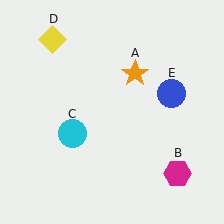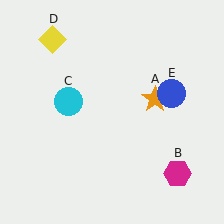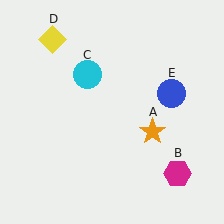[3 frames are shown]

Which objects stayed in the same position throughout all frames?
Magenta hexagon (object B) and yellow diamond (object D) and blue circle (object E) remained stationary.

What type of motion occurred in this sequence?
The orange star (object A), cyan circle (object C) rotated clockwise around the center of the scene.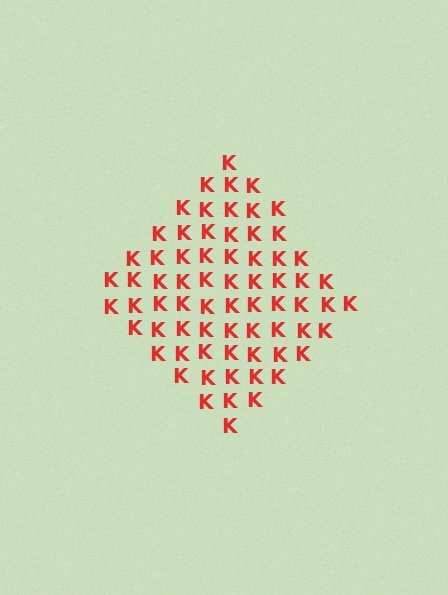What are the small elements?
The small elements are letter K's.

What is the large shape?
The large shape is a diamond.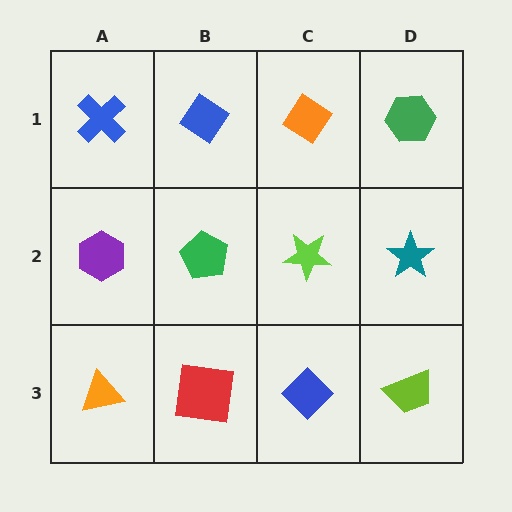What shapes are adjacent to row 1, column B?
A green pentagon (row 2, column B), a blue cross (row 1, column A), an orange diamond (row 1, column C).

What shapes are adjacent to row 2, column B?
A blue diamond (row 1, column B), a red square (row 3, column B), a purple hexagon (row 2, column A), a lime star (row 2, column C).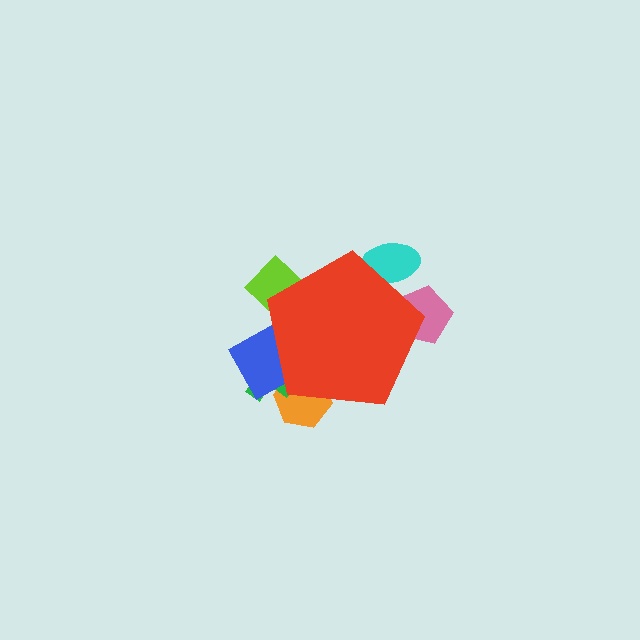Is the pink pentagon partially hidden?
Yes, the pink pentagon is partially hidden behind the red pentagon.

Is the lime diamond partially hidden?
Yes, the lime diamond is partially hidden behind the red pentagon.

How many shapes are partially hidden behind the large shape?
6 shapes are partially hidden.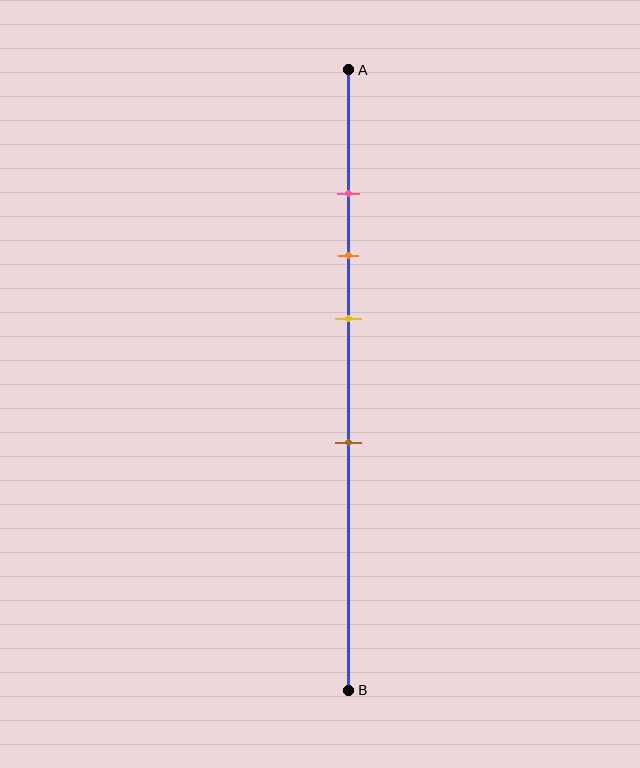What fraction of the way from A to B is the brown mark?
The brown mark is approximately 60% (0.6) of the way from A to B.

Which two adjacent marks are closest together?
The pink and orange marks are the closest adjacent pair.